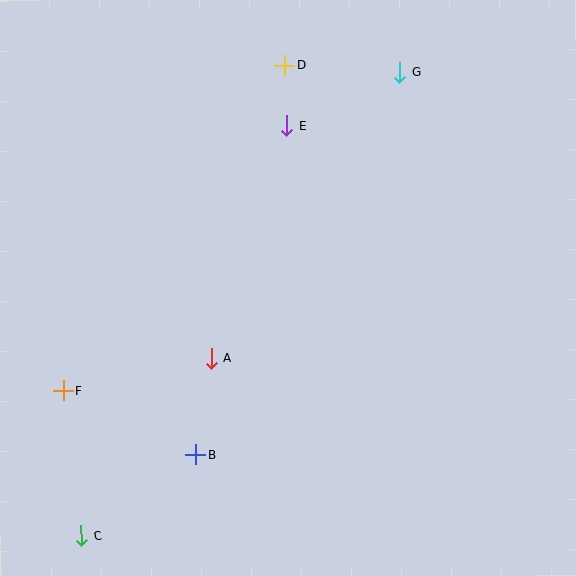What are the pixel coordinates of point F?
Point F is at (63, 391).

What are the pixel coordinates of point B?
Point B is at (196, 455).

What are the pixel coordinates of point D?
Point D is at (285, 65).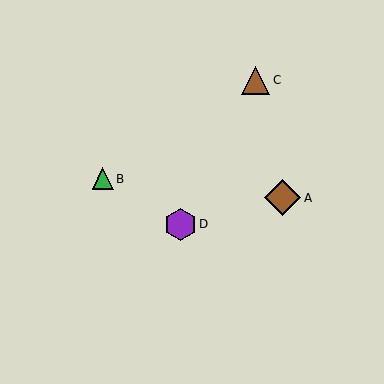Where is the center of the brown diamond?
The center of the brown diamond is at (282, 198).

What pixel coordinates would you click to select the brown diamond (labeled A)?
Click at (282, 198) to select the brown diamond A.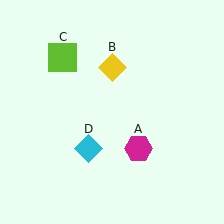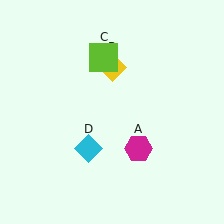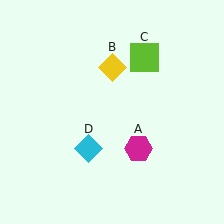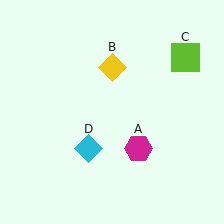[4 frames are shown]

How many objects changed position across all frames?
1 object changed position: lime square (object C).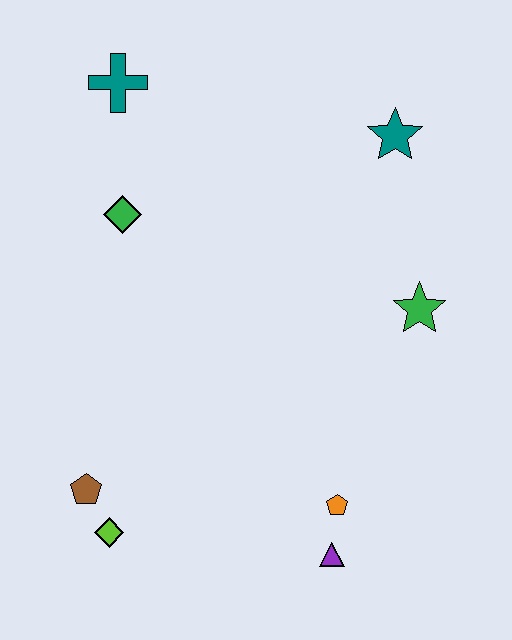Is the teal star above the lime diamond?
Yes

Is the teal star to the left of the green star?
Yes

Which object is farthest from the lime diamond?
The teal star is farthest from the lime diamond.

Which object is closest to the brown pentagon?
The lime diamond is closest to the brown pentagon.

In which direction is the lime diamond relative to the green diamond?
The lime diamond is below the green diamond.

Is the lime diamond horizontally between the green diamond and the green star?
No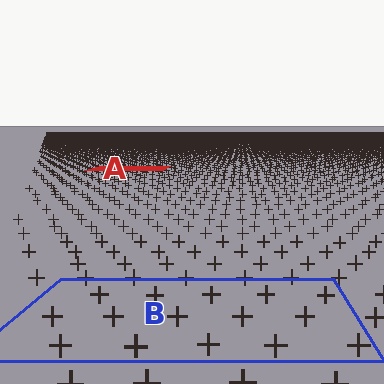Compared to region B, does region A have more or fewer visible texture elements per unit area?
Region A has more texture elements per unit area — they are packed more densely because it is farther away.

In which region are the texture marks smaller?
The texture marks are smaller in region A, because it is farther away.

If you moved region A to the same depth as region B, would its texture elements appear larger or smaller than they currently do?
They would appear larger. At a closer depth, the same texture elements are projected at a bigger on-screen size.